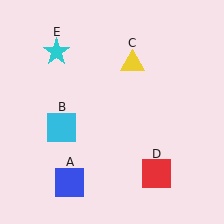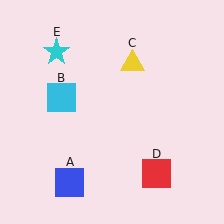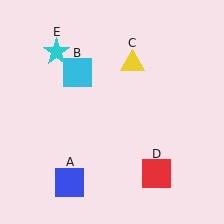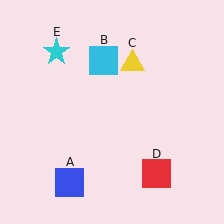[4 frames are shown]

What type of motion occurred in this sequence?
The cyan square (object B) rotated clockwise around the center of the scene.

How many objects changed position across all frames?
1 object changed position: cyan square (object B).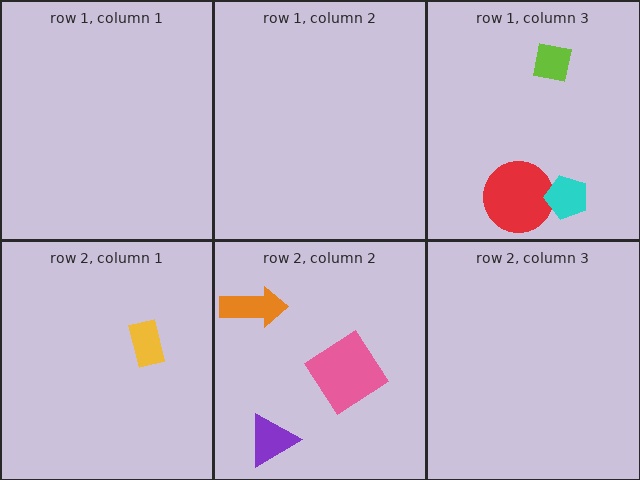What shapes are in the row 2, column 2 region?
The orange arrow, the purple triangle, the pink diamond.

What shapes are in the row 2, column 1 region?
The yellow rectangle.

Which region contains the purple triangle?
The row 2, column 2 region.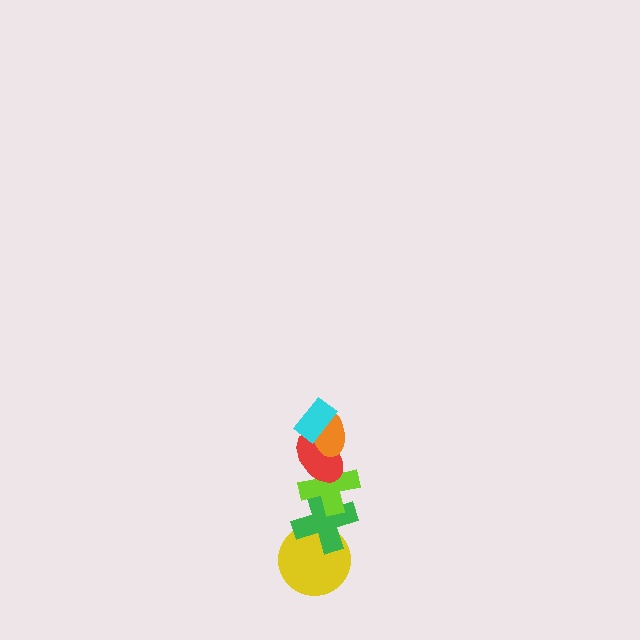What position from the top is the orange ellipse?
The orange ellipse is 2nd from the top.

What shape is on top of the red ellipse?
The orange ellipse is on top of the red ellipse.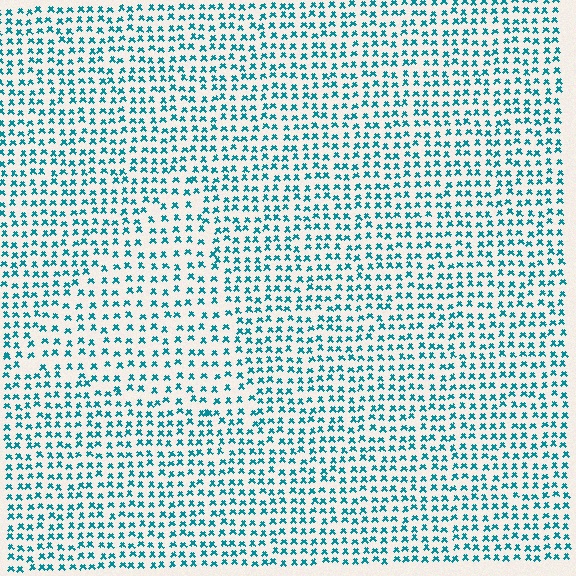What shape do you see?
I see a triangle.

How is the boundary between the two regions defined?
The boundary is defined by a change in element density (approximately 1.5x ratio). All elements are the same color, size, and shape.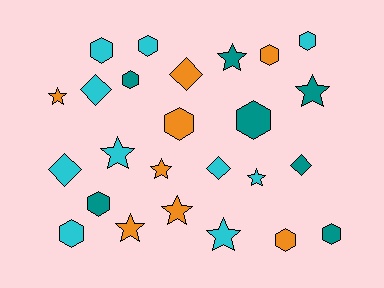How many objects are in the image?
There are 25 objects.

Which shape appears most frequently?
Hexagon, with 11 objects.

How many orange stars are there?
There are 4 orange stars.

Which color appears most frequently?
Cyan, with 10 objects.